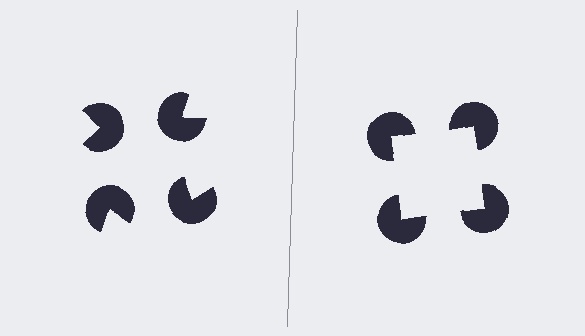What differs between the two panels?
The pac-man discs are positioned identically on both sides; only the wedge orientations differ. On the right they align to a square; on the left they are misaligned.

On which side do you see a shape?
An illusory square appears on the right side. On the left side the wedge cuts are rotated, so no coherent shape forms.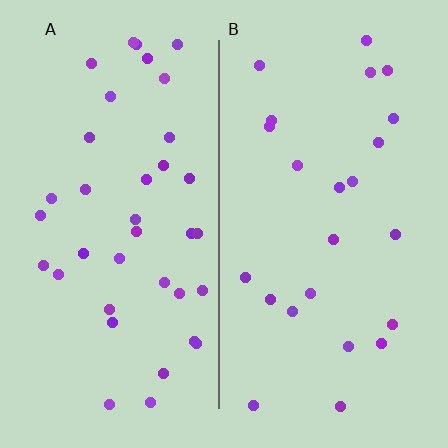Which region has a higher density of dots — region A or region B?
A (the left).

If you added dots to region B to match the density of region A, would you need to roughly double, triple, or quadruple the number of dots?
Approximately double.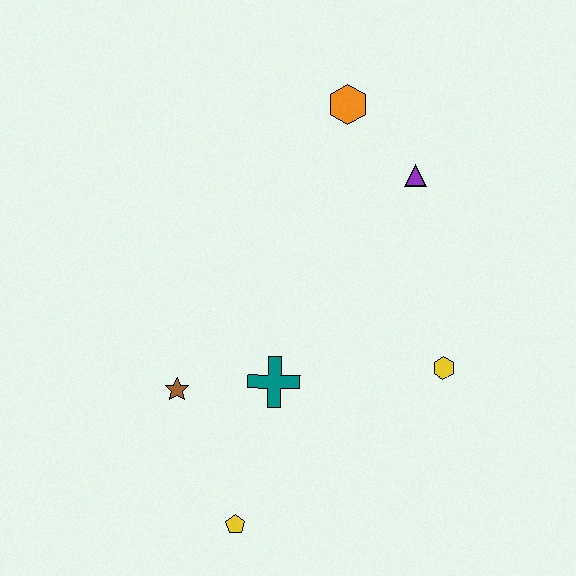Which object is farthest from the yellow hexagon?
The orange hexagon is farthest from the yellow hexagon.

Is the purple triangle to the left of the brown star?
No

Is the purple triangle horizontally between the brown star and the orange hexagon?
No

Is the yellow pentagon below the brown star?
Yes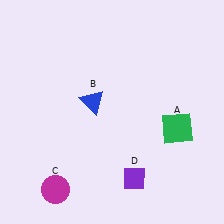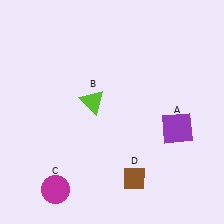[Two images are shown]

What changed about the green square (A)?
In Image 1, A is green. In Image 2, it changed to purple.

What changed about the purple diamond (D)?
In Image 1, D is purple. In Image 2, it changed to brown.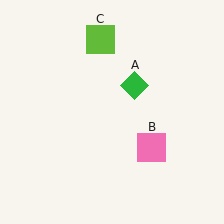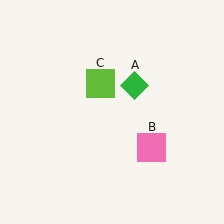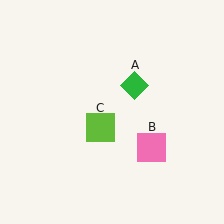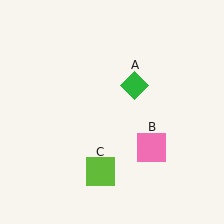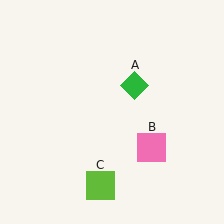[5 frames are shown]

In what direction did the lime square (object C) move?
The lime square (object C) moved down.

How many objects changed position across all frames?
1 object changed position: lime square (object C).